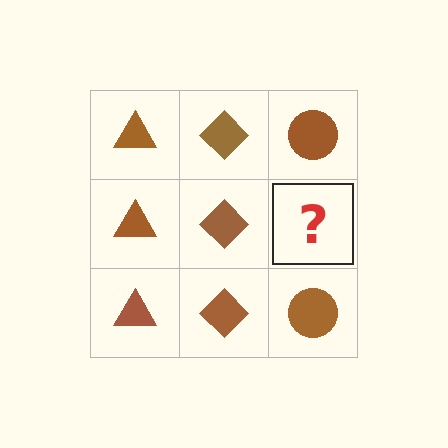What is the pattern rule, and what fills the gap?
The rule is that each column has a consistent shape. The gap should be filled with a brown circle.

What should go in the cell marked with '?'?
The missing cell should contain a brown circle.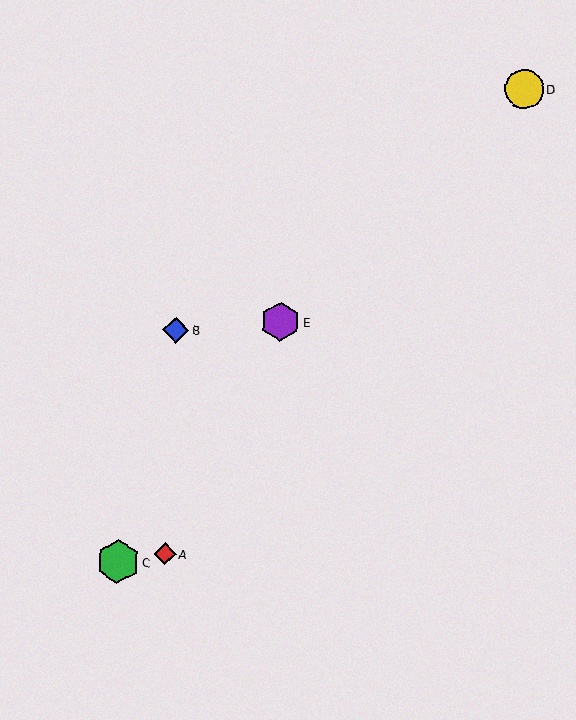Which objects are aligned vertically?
Objects A, B are aligned vertically.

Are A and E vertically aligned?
No, A is at x≈165 and E is at x≈280.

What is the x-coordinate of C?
Object C is at x≈118.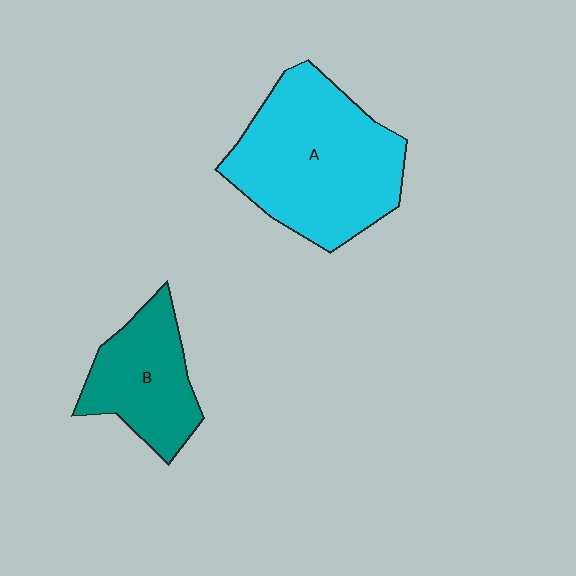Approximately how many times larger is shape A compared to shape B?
Approximately 1.8 times.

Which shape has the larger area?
Shape A (cyan).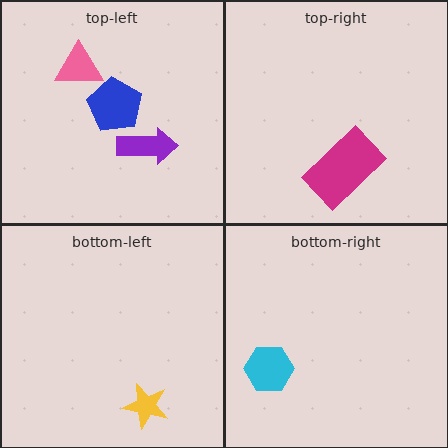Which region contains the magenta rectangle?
The top-right region.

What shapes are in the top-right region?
The magenta rectangle.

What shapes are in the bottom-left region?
The yellow star.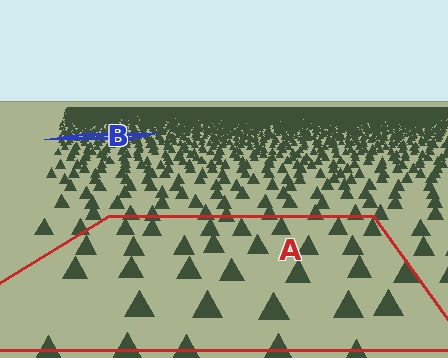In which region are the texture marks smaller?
The texture marks are smaller in region B, because it is farther away.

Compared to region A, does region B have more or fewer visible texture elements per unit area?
Region B has more texture elements per unit area — they are packed more densely because it is farther away.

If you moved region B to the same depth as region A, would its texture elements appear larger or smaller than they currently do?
They would appear larger. At a closer depth, the same texture elements are projected at a bigger on-screen size.